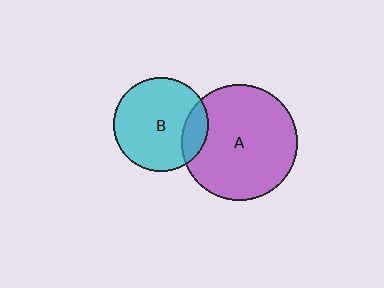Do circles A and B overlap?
Yes.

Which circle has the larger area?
Circle A (purple).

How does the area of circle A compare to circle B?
Approximately 1.5 times.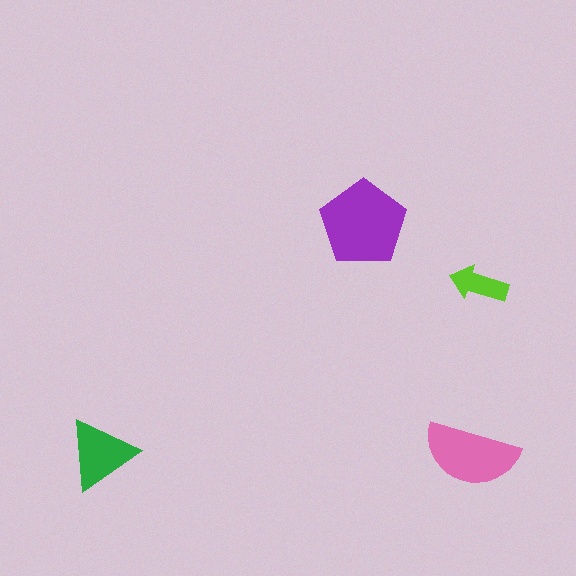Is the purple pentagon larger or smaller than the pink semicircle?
Larger.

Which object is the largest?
The purple pentagon.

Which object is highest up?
The purple pentagon is topmost.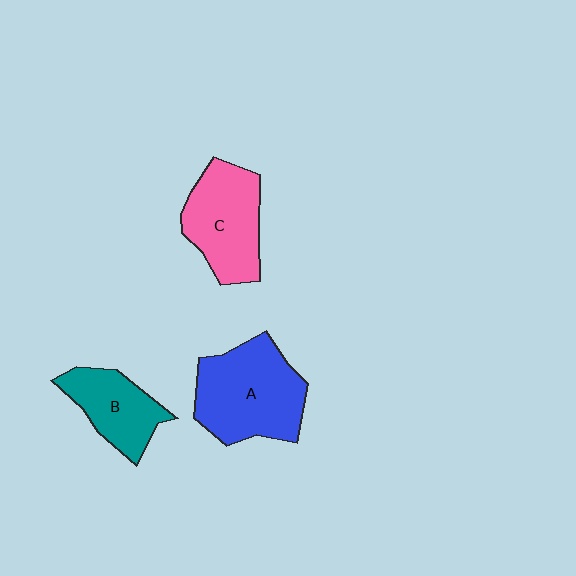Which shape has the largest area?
Shape A (blue).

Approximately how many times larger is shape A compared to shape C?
Approximately 1.2 times.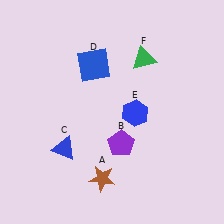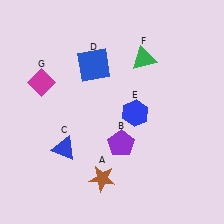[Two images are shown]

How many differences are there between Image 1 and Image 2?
There is 1 difference between the two images.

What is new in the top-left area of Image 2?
A magenta diamond (G) was added in the top-left area of Image 2.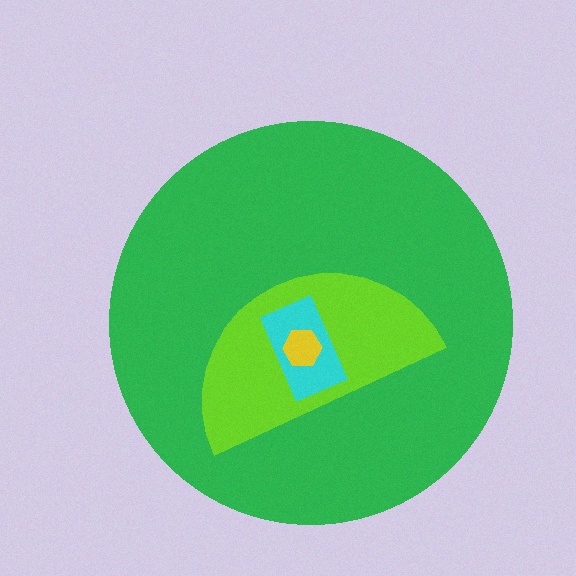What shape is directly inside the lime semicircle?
The cyan rectangle.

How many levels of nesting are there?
4.